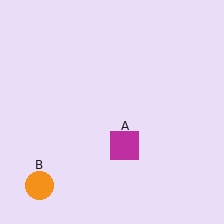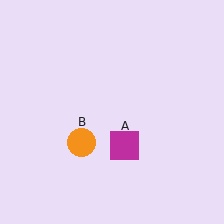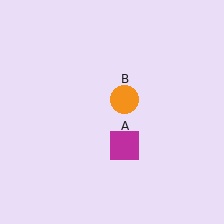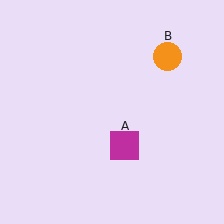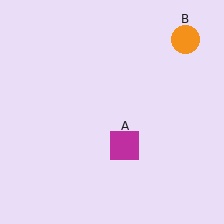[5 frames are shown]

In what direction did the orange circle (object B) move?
The orange circle (object B) moved up and to the right.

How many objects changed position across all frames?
1 object changed position: orange circle (object B).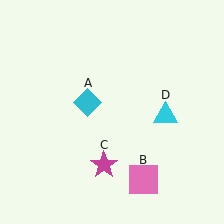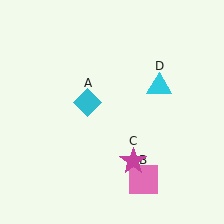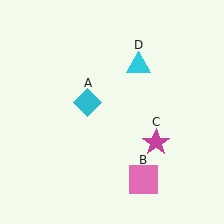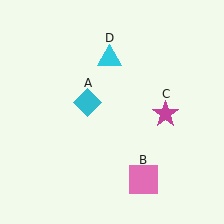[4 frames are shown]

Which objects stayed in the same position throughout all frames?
Cyan diamond (object A) and pink square (object B) remained stationary.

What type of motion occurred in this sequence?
The magenta star (object C), cyan triangle (object D) rotated counterclockwise around the center of the scene.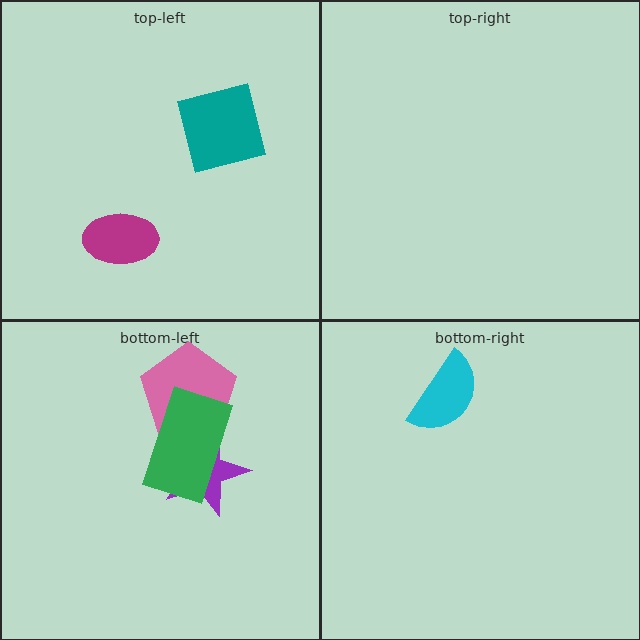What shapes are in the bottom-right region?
The cyan semicircle.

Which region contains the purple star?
The bottom-left region.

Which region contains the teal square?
The top-left region.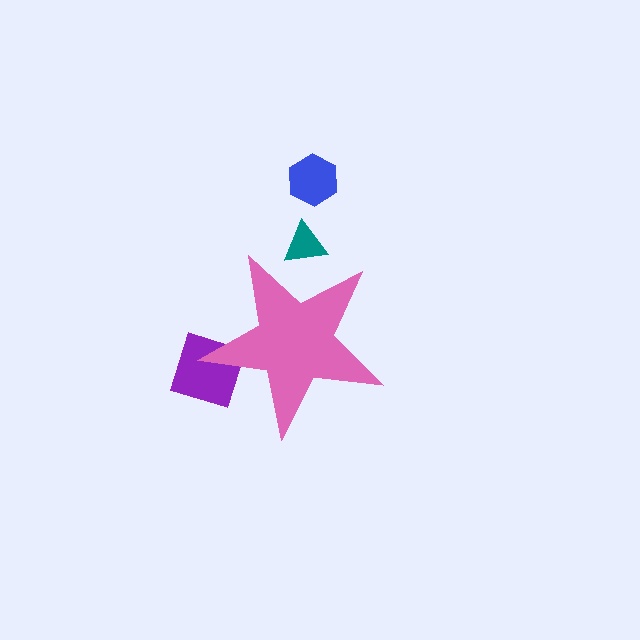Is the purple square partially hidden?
Yes, the purple square is partially hidden behind the pink star.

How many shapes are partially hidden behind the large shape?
2 shapes are partially hidden.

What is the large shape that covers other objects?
A pink star.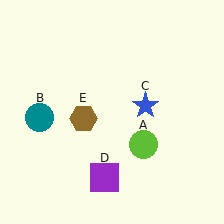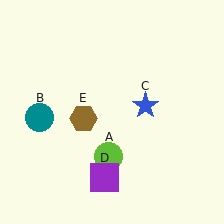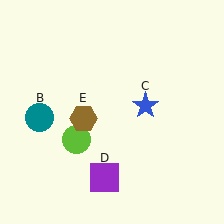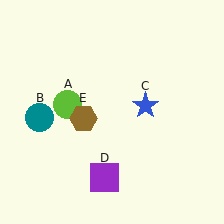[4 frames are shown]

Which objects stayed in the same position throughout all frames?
Teal circle (object B) and blue star (object C) and purple square (object D) and brown hexagon (object E) remained stationary.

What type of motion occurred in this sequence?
The lime circle (object A) rotated clockwise around the center of the scene.